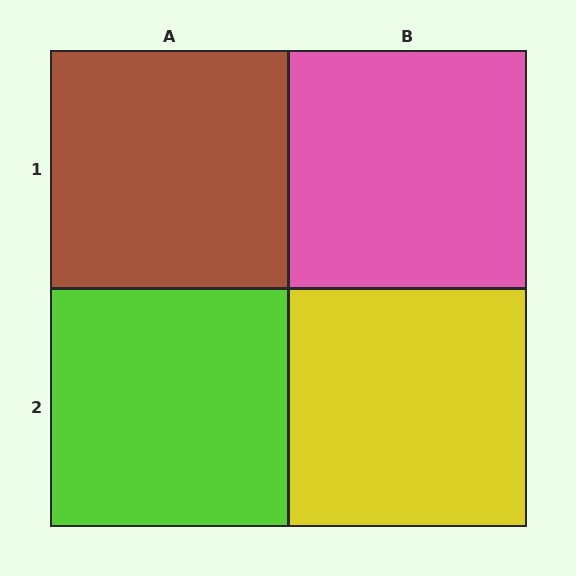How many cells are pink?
1 cell is pink.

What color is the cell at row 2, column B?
Yellow.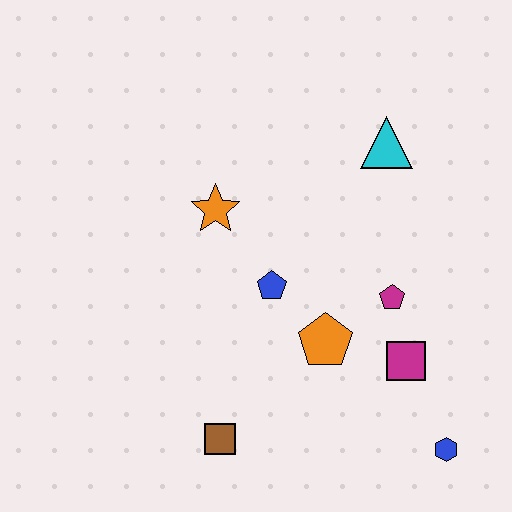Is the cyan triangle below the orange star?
No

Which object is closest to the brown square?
The orange pentagon is closest to the brown square.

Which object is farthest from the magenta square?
The orange star is farthest from the magenta square.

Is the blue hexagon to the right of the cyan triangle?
Yes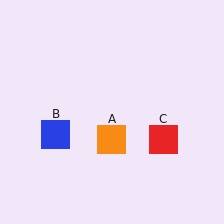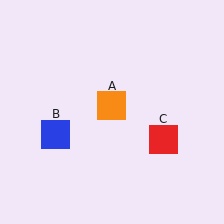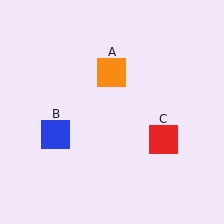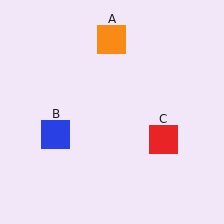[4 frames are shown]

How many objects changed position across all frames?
1 object changed position: orange square (object A).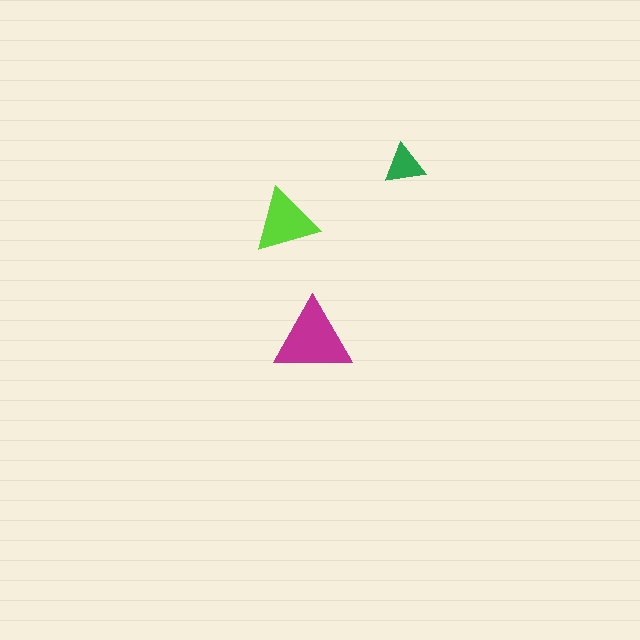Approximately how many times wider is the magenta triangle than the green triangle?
About 2 times wider.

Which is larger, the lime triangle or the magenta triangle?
The magenta one.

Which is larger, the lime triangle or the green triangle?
The lime one.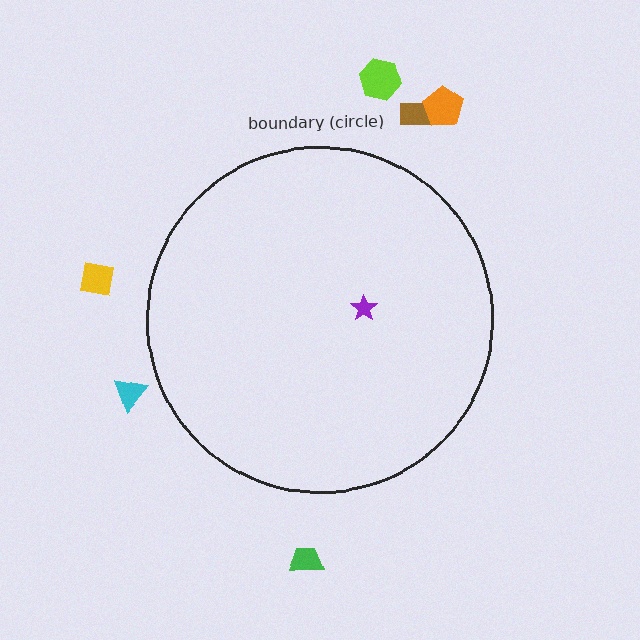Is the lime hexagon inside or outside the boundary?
Outside.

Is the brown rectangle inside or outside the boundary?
Outside.